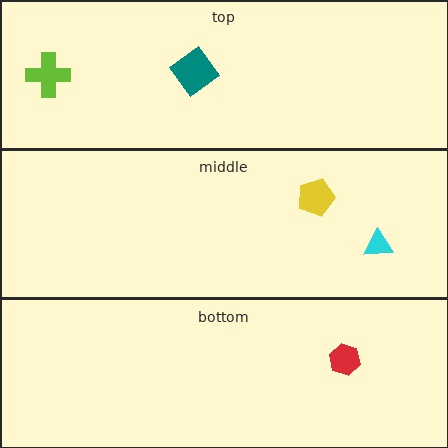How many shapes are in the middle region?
2.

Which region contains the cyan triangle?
The middle region.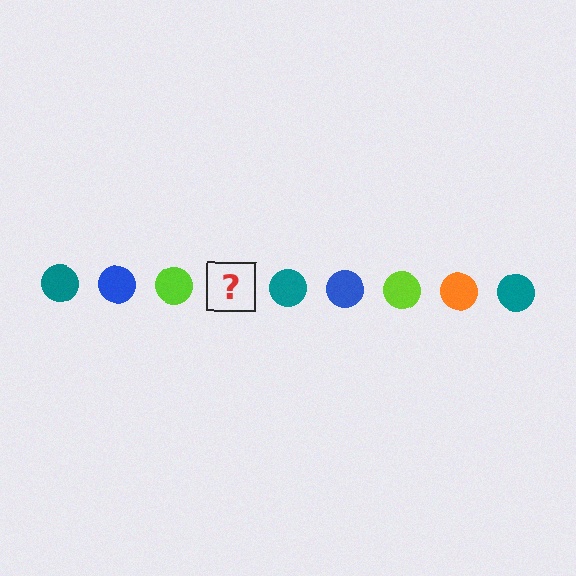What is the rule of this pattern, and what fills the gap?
The rule is that the pattern cycles through teal, blue, lime, orange circles. The gap should be filled with an orange circle.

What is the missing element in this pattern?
The missing element is an orange circle.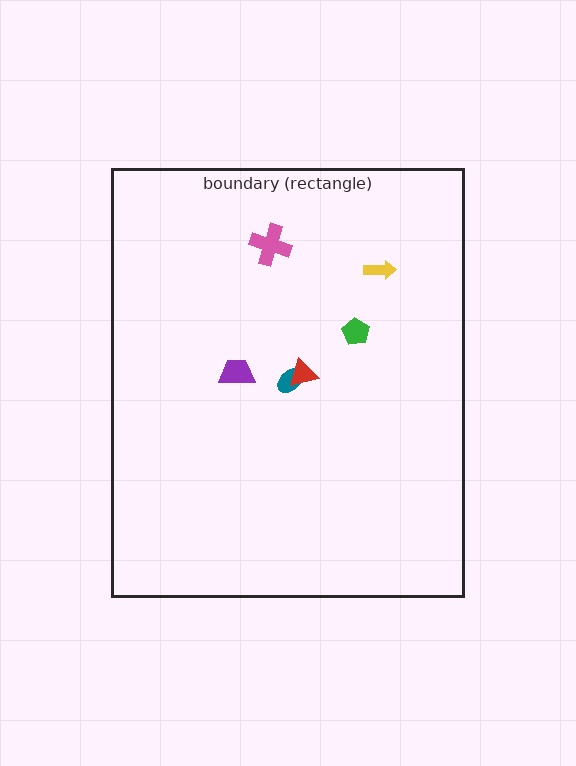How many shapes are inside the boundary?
6 inside, 0 outside.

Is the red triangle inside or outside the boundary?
Inside.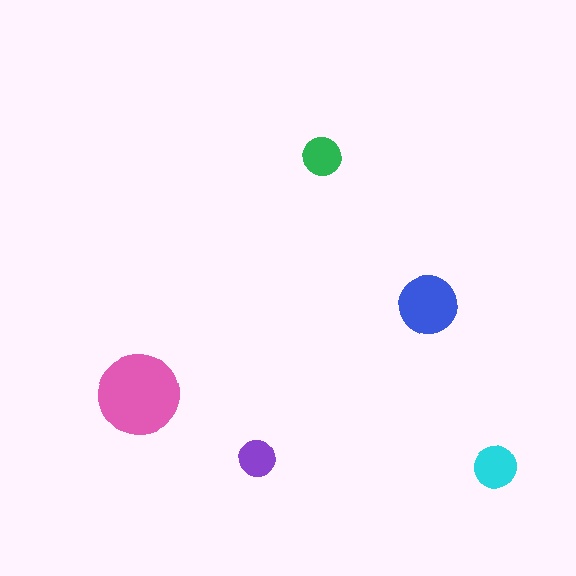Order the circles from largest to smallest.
the pink one, the blue one, the cyan one, the green one, the purple one.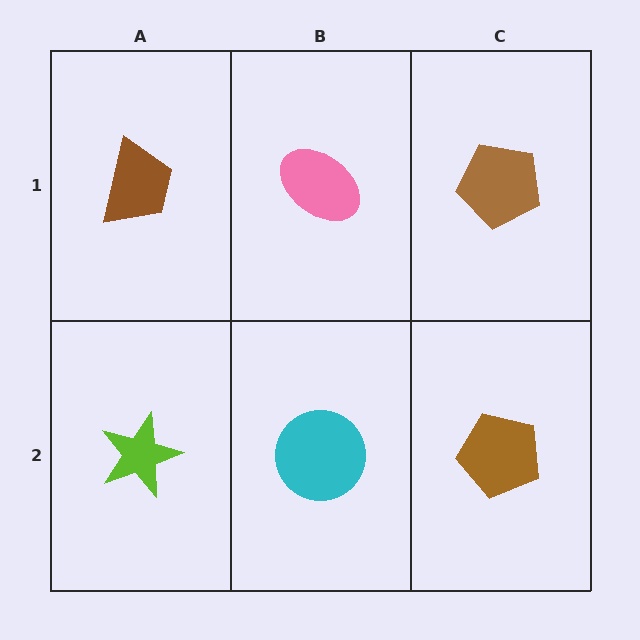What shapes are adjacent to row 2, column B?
A pink ellipse (row 1, column B), a lime star (row 2, column A), a brown pentagon (row 2, column C).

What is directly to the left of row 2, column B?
A lime star.